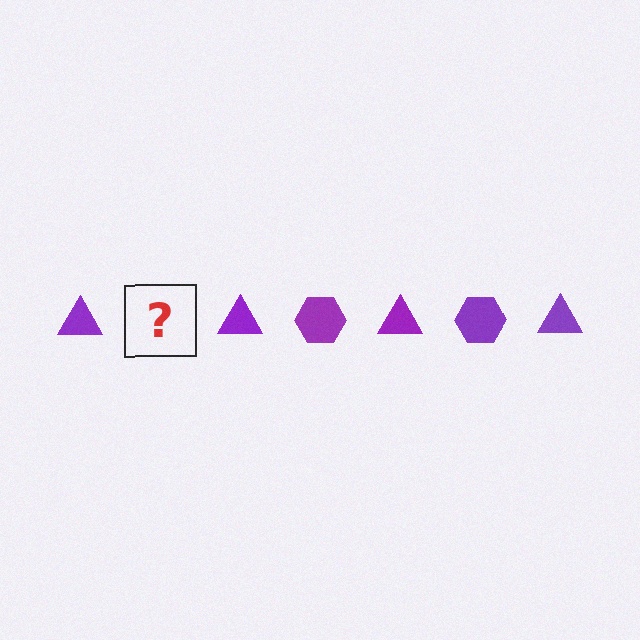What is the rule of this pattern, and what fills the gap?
The rule is that the pattern cycles through triangle, hexagon shapes in purple. The gap should be filled with a purple hexagon.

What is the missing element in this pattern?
The missing element is a purple hexagon.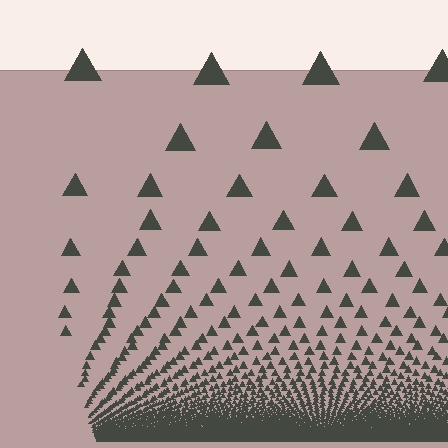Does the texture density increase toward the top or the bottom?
Density increases toward the bottom.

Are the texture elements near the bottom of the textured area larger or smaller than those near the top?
Smaller. The gradient is inverted — elements near the bottom are smaller and denser.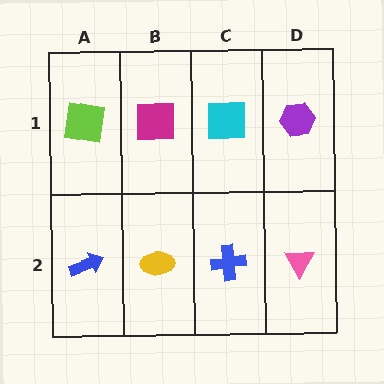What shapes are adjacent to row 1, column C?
A blue cross (row 2, column C), a magenta square (row 1, column B), a purple hexagon (row 1, column D).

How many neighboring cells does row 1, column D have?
2.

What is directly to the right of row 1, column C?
A purple hexagon.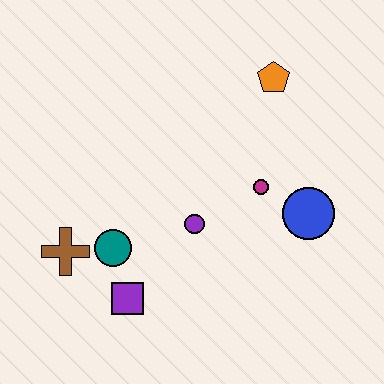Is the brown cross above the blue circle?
No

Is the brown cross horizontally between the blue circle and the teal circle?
No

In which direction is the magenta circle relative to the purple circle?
The magenta circle is to the right of the purple circle.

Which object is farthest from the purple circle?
The orange pentagon is farthest from the purple circle.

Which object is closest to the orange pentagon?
The magenta circle is closest to the orange pentagon.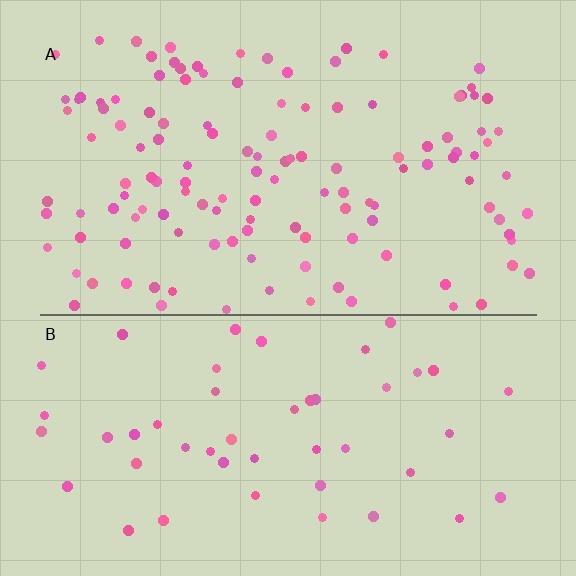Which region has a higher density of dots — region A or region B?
A (the top).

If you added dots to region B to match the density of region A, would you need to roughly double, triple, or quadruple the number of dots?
Approximately triple.